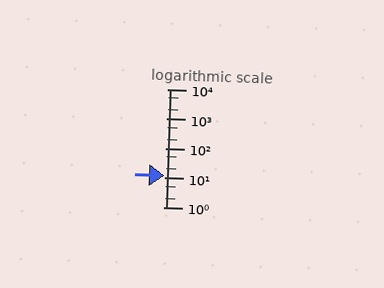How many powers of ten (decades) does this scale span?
The scale spans 4 decades, from 1 to 10000.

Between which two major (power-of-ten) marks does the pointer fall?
The pointer is between 10 and 100.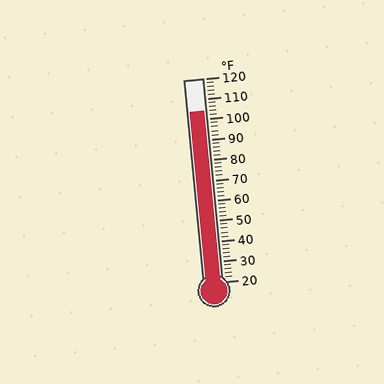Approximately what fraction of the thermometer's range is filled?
The thermometer is filled to approximately 85% of its range.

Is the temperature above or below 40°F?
The temperature is above 40°F.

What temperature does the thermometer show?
The thermometer shows approximately 104°F.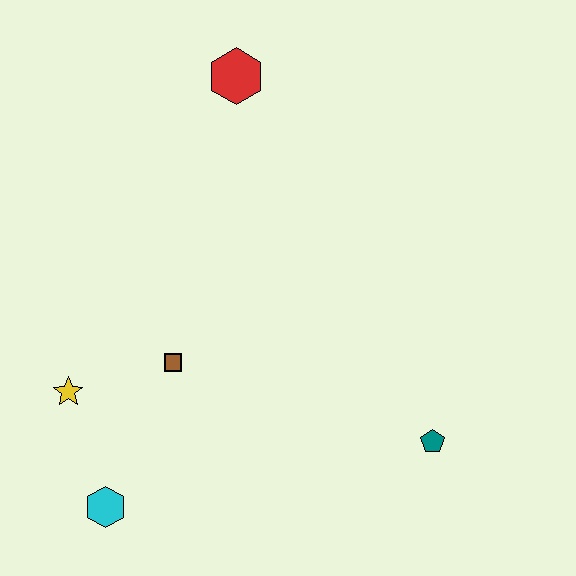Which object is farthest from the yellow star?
The teal pentagon is farthest from the yellow star.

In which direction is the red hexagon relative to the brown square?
The red hexagon is above the brown square.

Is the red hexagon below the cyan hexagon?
No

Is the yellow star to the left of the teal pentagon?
Yes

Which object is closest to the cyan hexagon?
The yellow star is closest to the cyan hexagon.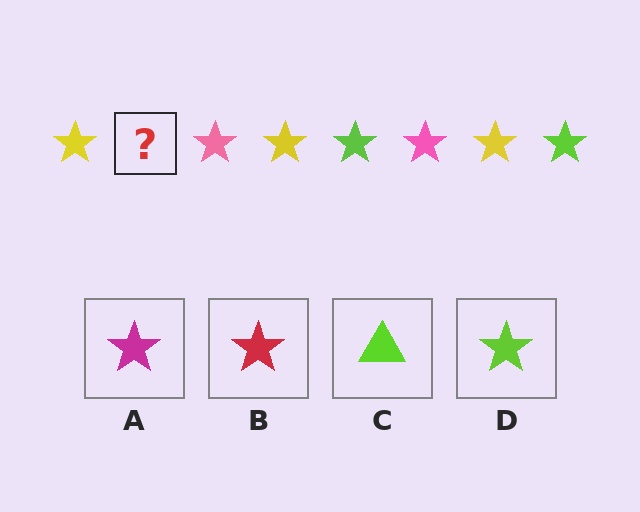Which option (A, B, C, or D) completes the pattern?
D.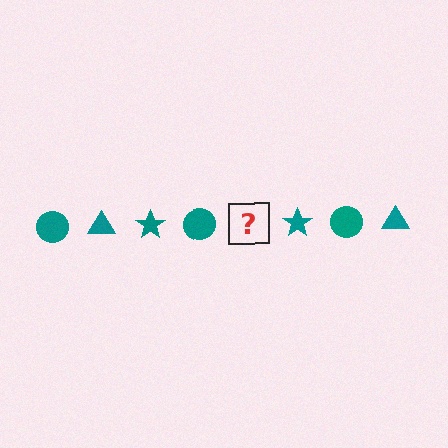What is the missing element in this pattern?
The missing element is a teal triangle.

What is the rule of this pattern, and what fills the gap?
The rule is that the pattern cycles through circle, triangle, star shapes in teal. The gap should be filled with a teal triangle.